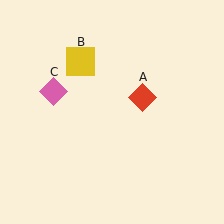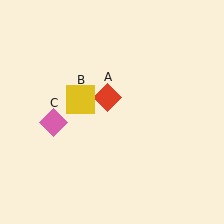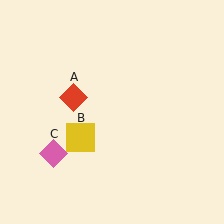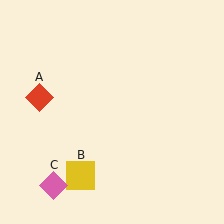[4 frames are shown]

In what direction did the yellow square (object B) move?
The yellow square (object B) moved down.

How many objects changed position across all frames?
3 objects changed position: red diamond (object A), yellow square (object B), pink diamond (object C).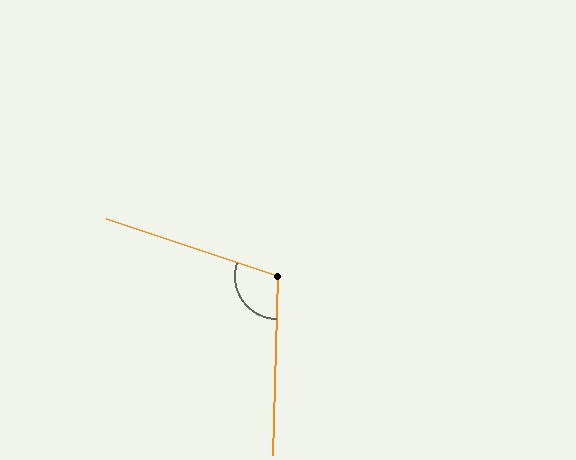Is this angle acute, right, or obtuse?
It is obtuse.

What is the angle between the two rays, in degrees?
Approximately 107 degrees.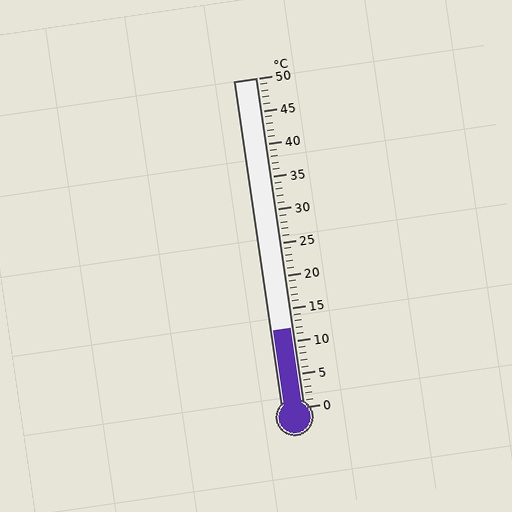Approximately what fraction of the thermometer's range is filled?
The thermometer is filled to approximately 25% of its range.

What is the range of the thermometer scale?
The thermometer scale ranges from 0°C to 50°C.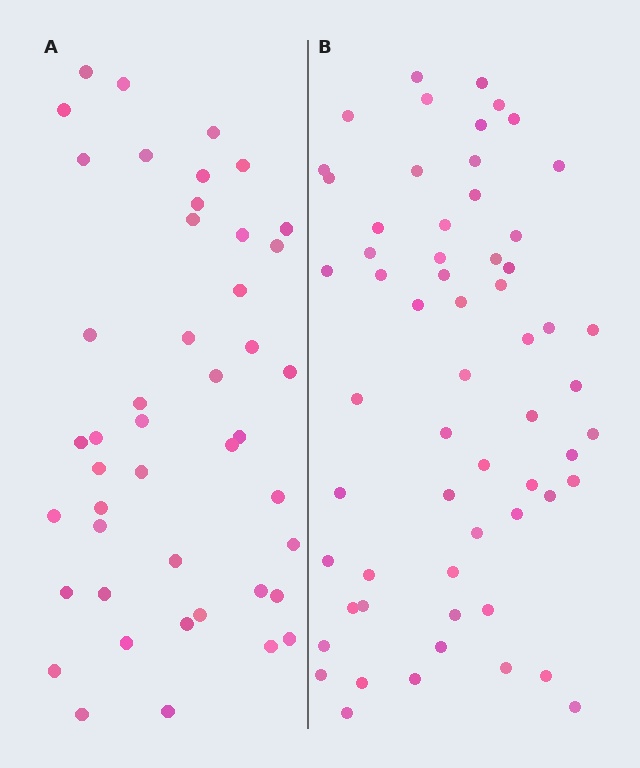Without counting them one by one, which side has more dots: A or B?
Region B (the right region) has more dots.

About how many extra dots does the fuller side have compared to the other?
Region B has approximately 15 more dots than region A.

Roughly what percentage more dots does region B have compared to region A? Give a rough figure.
About 35% more.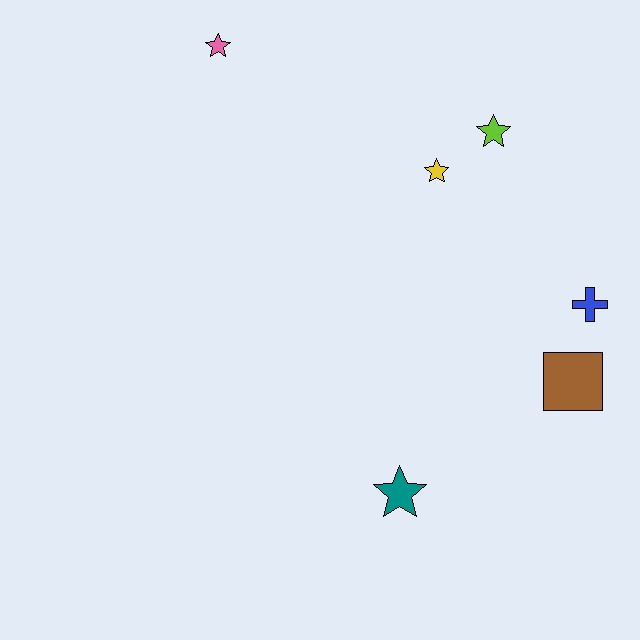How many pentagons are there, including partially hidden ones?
There are no pentagons.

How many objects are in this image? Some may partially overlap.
There are 6 objects.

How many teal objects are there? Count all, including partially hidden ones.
There is 1 teal object.